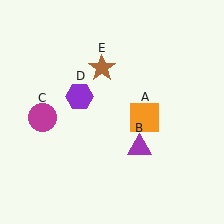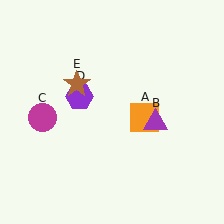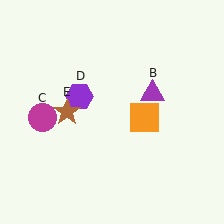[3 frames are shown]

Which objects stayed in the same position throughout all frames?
Orange square (object A) and magenta circle (object C) and purple hexagon (object D) remained stationary.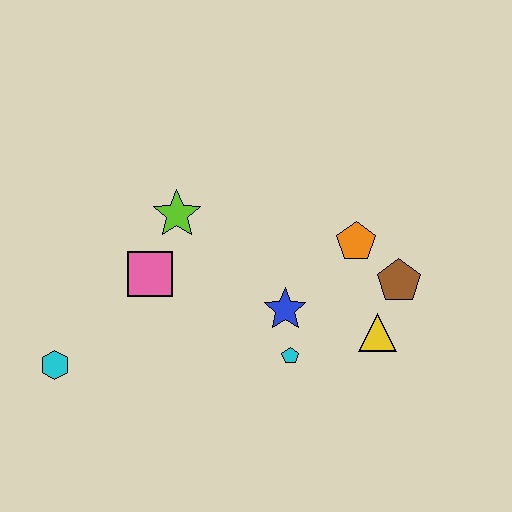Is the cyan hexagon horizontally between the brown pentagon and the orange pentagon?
No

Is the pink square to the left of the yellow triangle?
Yes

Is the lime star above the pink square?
Yes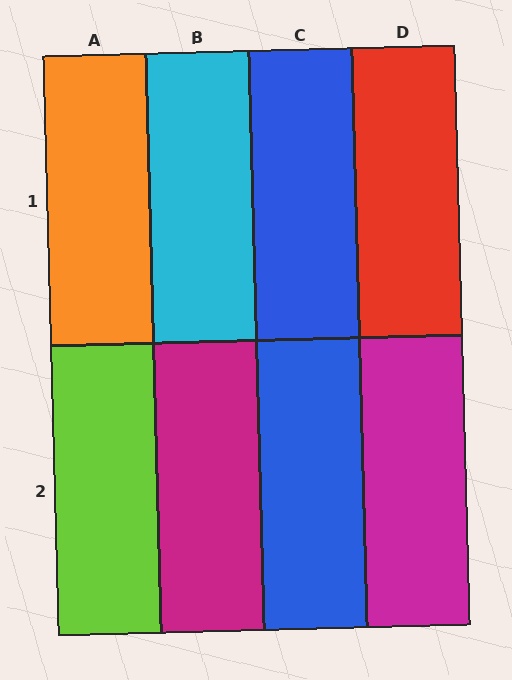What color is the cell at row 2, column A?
Lime.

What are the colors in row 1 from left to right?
Orange, cyan, blue, red.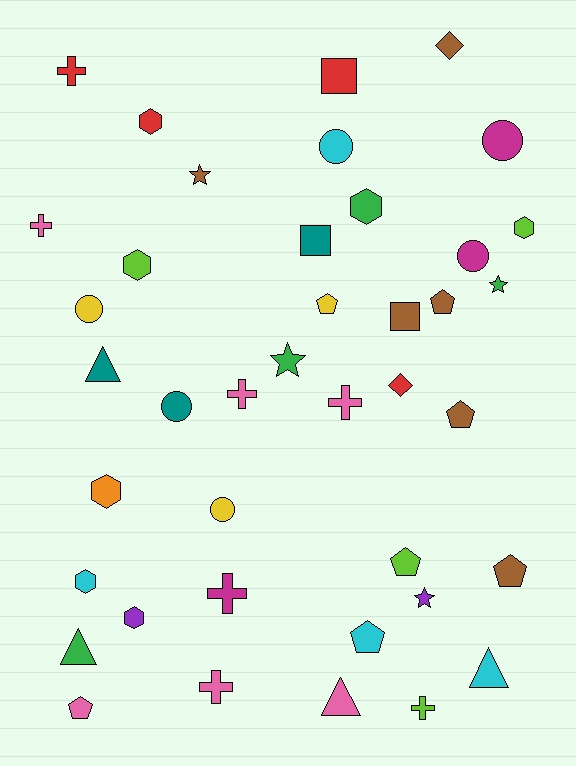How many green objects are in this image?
There are 4 green objects.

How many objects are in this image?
There are 40 objects.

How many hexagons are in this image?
There are 7 hexagons.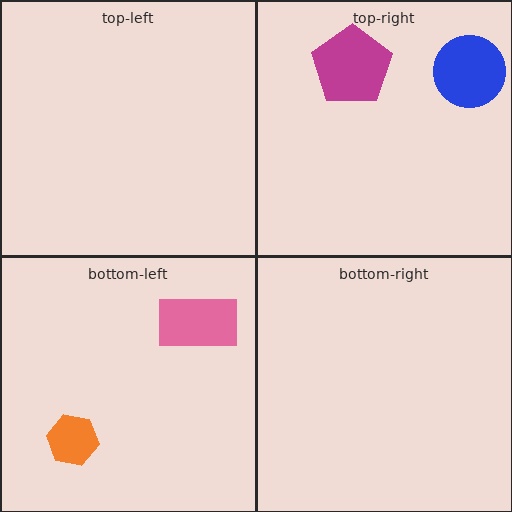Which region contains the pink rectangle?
The bottom-left region.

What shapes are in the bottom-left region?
The orange hexagon, the pink rectangle.